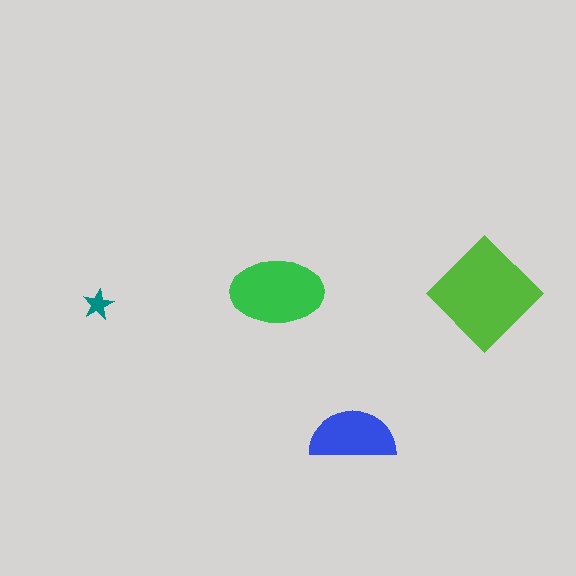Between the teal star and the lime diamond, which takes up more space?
The lime diamond.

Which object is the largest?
The lime diamond.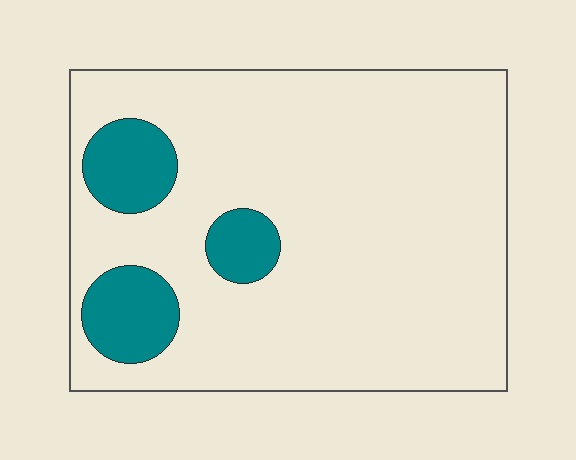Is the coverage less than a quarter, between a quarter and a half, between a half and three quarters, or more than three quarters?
Less than a quarter.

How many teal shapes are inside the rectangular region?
3.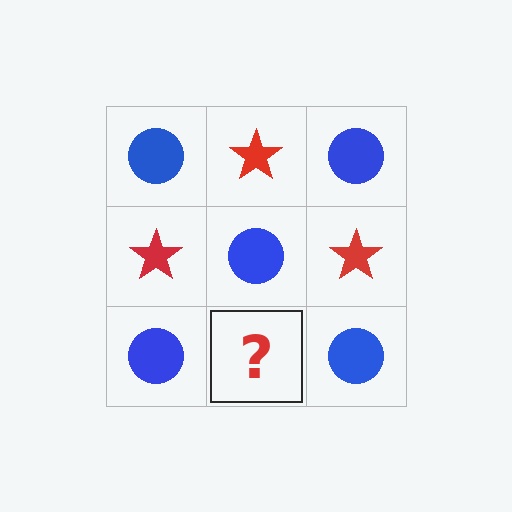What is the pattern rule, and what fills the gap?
The rule is that it alternates blue circle and red star in a checkerboard pattern. The gap should be filled with a red star.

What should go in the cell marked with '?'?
The missing cell should contain a red star.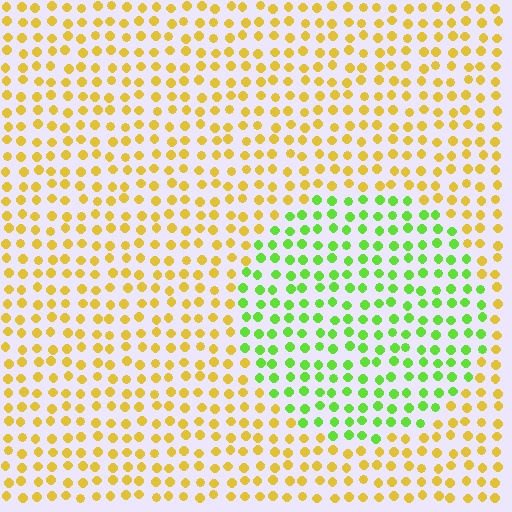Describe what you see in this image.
The image is filled with small yellow elements in a uniform arrangement. A circle-shaped region is visible where the elements are tinted to a slightly different hue, forming a subtle color boundary.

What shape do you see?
I see a circle.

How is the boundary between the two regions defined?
The boundary is defined purely by a slight shift in hue (about 56 degrees). Spacing, size, and orientation are identical on both sides.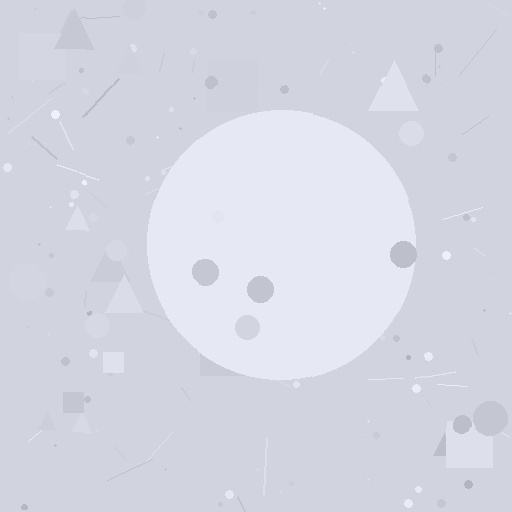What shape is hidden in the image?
A circle is hidden in the image.